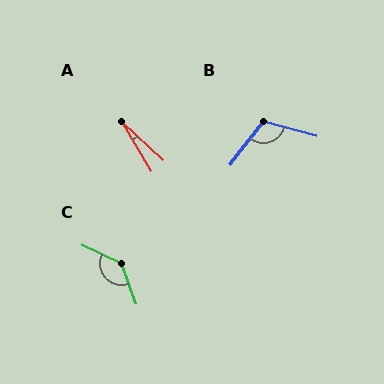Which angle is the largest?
C, at approximately 134 degrees.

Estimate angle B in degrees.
Approximately 113 degrees.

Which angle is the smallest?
A, at approximately 16 degrees.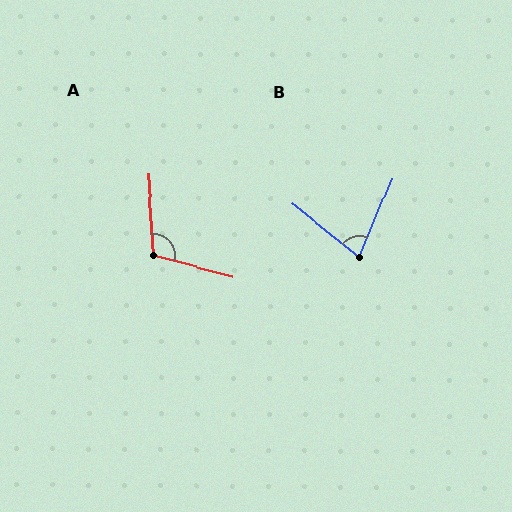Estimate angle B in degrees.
Approximately 74 degrees.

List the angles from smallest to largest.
B (74°), A (108°).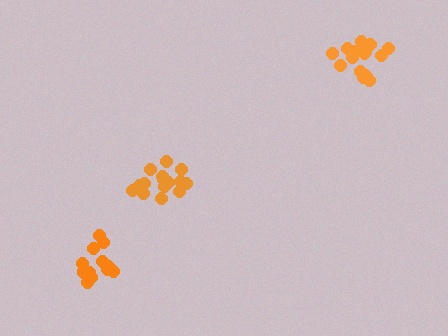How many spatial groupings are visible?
There are 3 spatial groupings.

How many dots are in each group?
Group 1: 16 dots, Group 2: 13 dots, Group 3: 16 dots (45 total).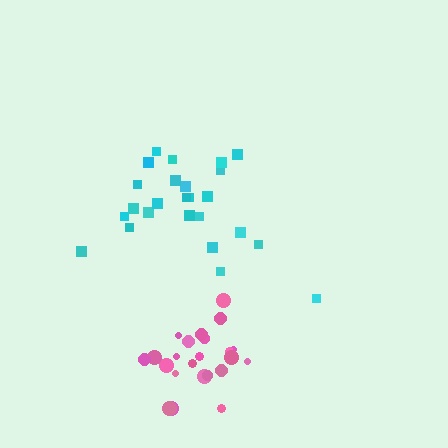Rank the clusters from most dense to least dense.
pink, cyan.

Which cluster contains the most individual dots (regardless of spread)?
Cyan (25).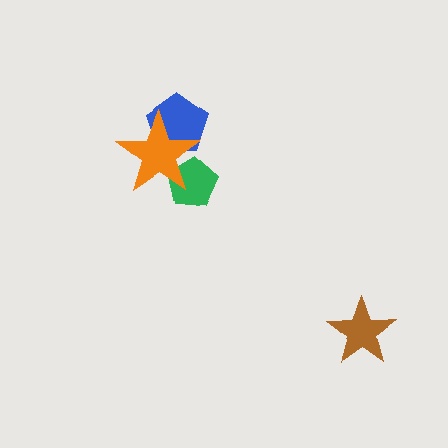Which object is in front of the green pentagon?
The orange star is in front of the green pentagon.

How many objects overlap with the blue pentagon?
1 object overlaps with the blue pentagon.